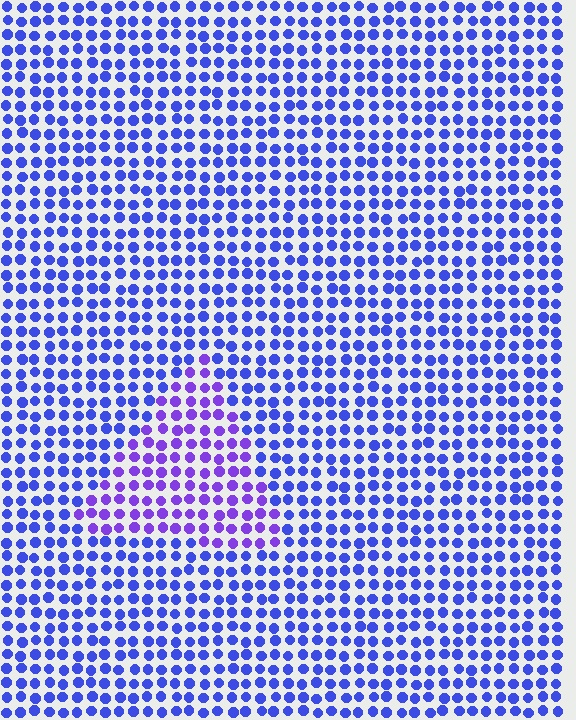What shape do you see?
I see a triangle.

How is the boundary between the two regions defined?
The boundary is defined purely by a slight shift in hue (about 31 degrees). Spacing, size, and orientation are identical on both sides.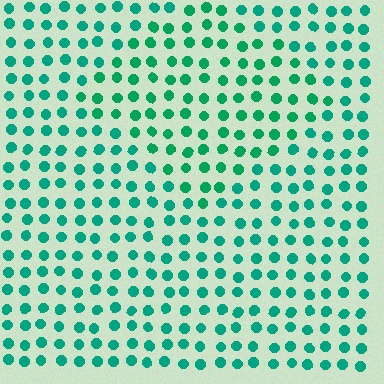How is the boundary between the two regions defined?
The boundary is defined purely by a slight shift in hue (about 15 degrees). Spacing, size, and orientation are identical on both sides.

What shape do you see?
I see a diamond.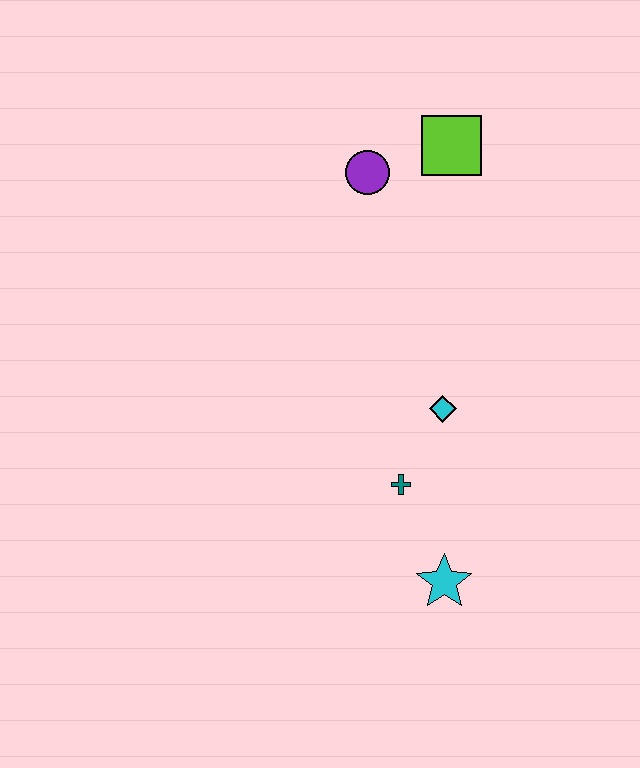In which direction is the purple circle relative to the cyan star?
The purple circle is above the cyan star.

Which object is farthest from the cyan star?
The lime square is farthest from the cyan star.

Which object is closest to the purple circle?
The lime square is closest to the purple circle.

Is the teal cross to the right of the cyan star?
No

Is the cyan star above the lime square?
No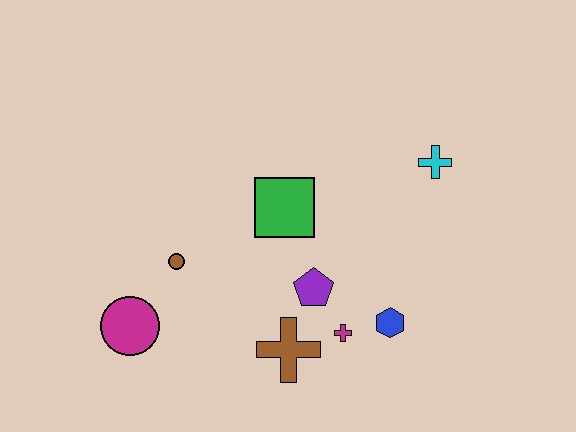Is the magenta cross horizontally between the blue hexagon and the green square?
Yes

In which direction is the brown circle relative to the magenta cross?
The brown circle is to the left of the magenta cross.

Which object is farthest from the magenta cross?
The magenta circle is farthest from the magenta cross.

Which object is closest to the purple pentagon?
The magenta cross is closest to the purple pentagon.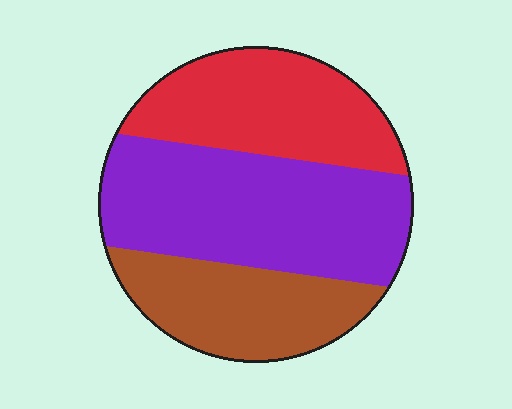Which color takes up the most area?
Purple, at roughly 45%.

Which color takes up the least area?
Brown, at roughly 25%.